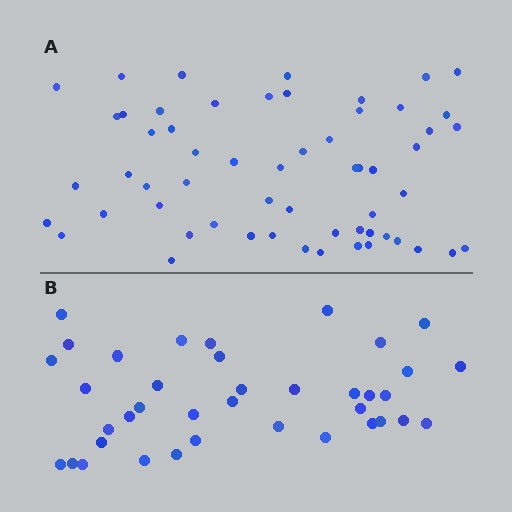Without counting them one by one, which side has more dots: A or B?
Region A (the top region) has more dots.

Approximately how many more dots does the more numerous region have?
Region A has approximately 20 more dots than region B.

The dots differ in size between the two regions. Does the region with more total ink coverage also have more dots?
No. Region B has more total ink coverage because its dots are larger, but region A actually contains more individual dots. Total area can be misleading — the number of items is what matters here.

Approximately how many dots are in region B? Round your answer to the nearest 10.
About 40 dots. (The exact count is 38, which rounds to 40.)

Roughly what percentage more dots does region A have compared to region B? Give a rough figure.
About 55% more.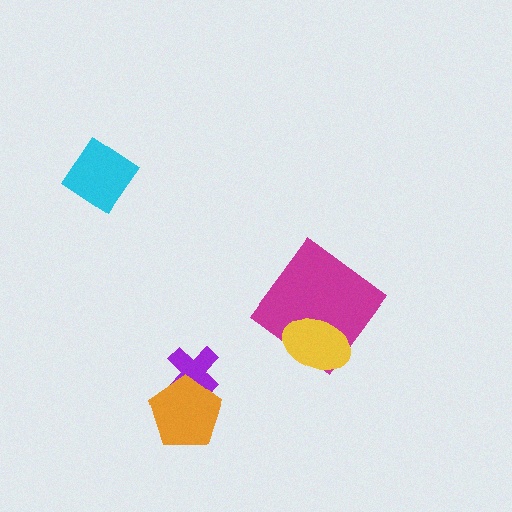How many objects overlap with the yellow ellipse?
1 object overlaps with the yellow ellipse.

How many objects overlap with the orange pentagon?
1 object overlaps with the orange pentagon.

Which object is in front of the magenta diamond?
The yellow ellipse is in front of the magenta diamond.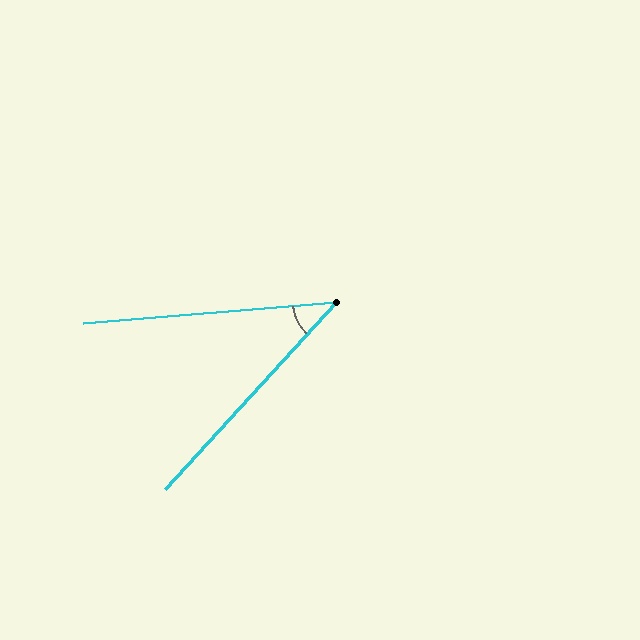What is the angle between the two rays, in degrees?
Approximately 43 degrees.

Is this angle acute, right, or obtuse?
It is acute.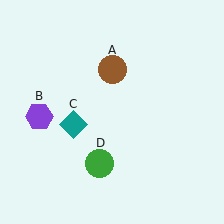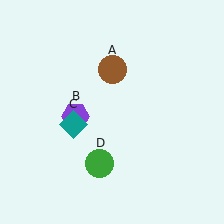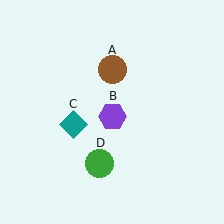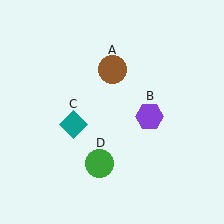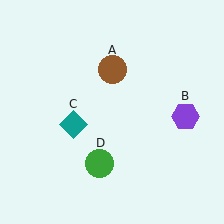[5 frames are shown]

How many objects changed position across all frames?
1 object changed position: purple hexagon (object B).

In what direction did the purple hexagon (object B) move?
The purple hexagon (object B) moved right.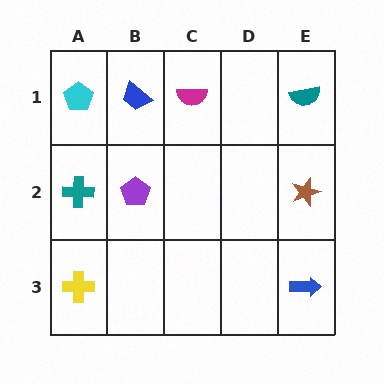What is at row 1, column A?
A cyan pentagon.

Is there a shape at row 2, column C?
No, that cell is empty.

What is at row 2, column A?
A teal cross.